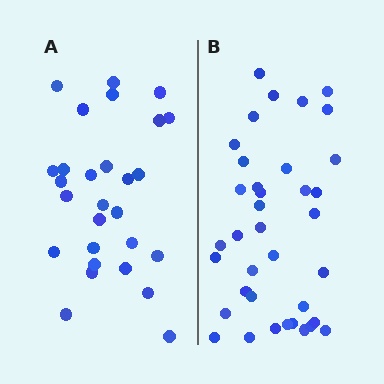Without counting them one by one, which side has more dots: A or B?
Region B (the right region) has more dots.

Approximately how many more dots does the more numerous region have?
Region B has roughly 8 or so more dots than region A.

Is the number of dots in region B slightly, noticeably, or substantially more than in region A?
Region B has noticeably more, but not dramatically so. The ratio is roughly 1.3 to 1.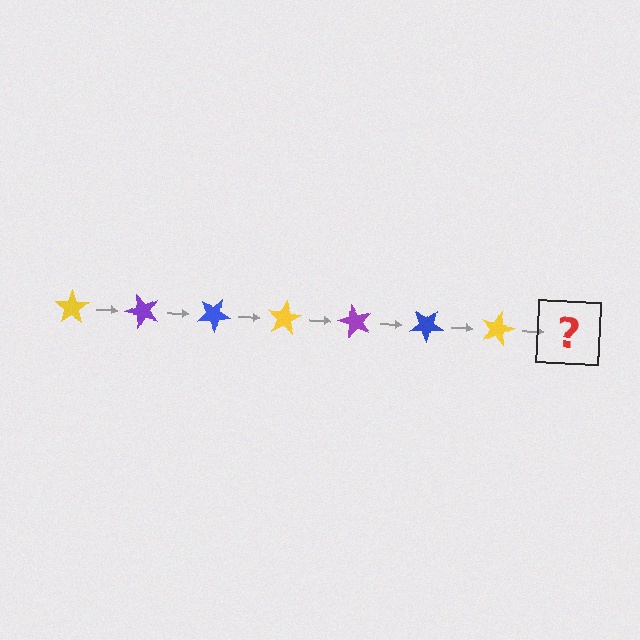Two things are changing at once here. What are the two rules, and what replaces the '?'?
The two rules are that it rotates 50 degrees each step and the color cycles through yellow, purple, and blue. The '?' should be a purple star, rotated 350 degrees from the start.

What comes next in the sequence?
The next element should be a purple star, rotated 350 degrees from the start.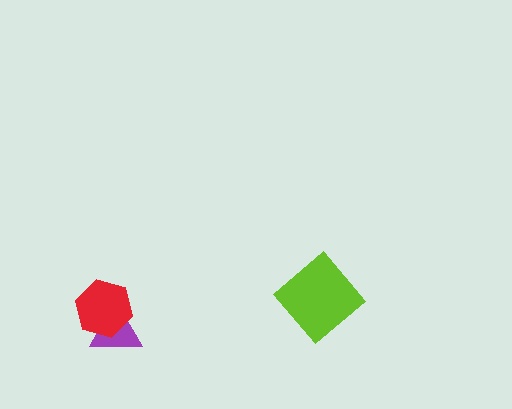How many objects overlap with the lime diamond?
0 objects overlap with the lime diamond.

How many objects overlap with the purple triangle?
1 object overlaps with the purple triangle.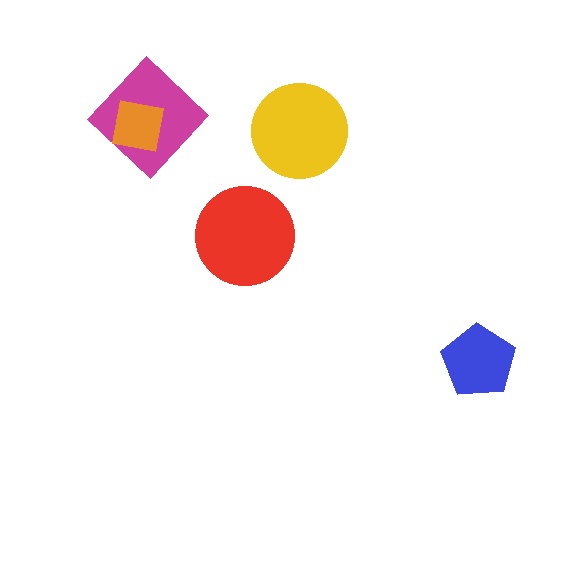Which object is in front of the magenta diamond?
The orange square is in front of the magenta diamond.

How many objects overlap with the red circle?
0 objects overlap with the red circle.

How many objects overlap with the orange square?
1 object overlaps with the orange square.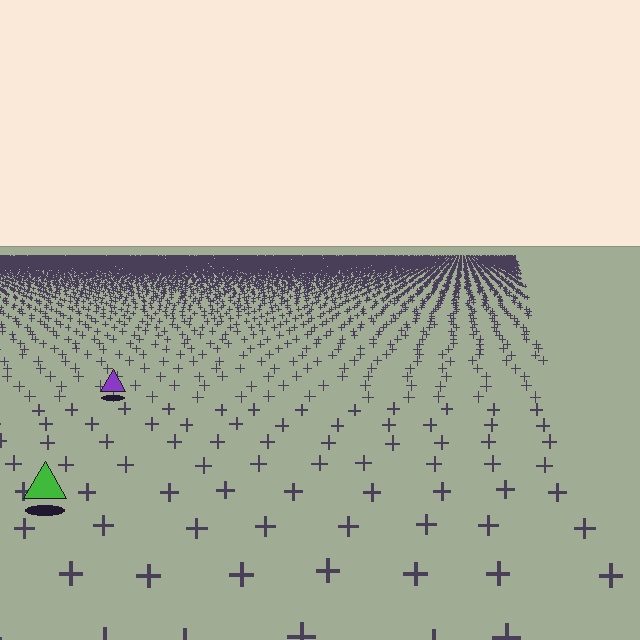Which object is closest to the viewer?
The green triangle is closest. The texture marks near it are larger and more spread out.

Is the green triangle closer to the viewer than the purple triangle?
Yes. The green triangle is closer — you can tell from the texture gradient: the ground texture is coarser near it.